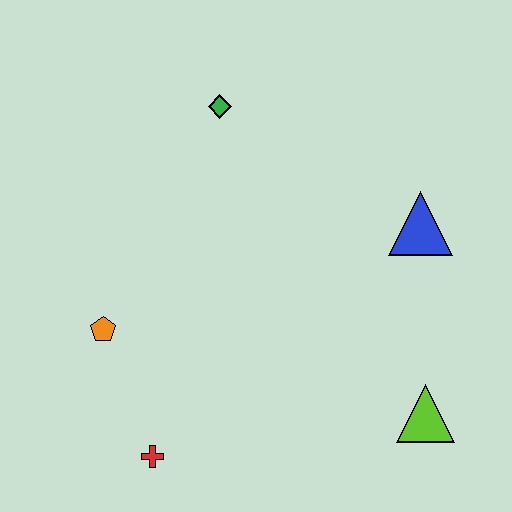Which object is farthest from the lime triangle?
The green diamond is farthest from the lime triangle.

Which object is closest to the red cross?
The orange pentagon is closest to the red cross.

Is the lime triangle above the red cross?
Yes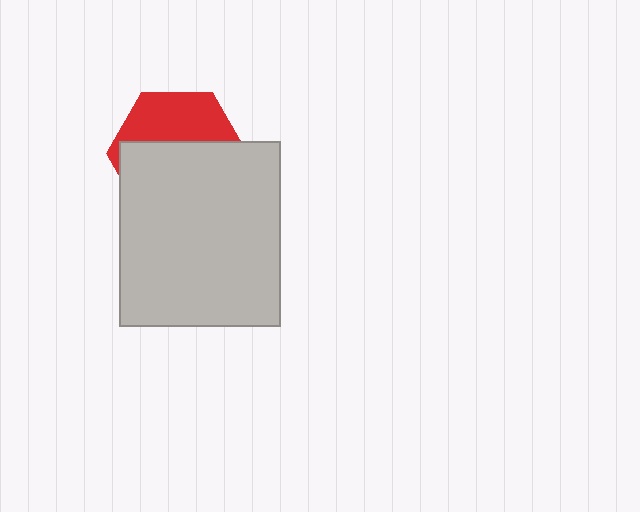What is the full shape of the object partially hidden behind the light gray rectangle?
The partially hidden object is a red hexagon.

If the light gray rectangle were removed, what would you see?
You would see the complete red hexagon.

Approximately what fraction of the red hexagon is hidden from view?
Roughly 60% of the red hexagon is hidden behind the light gray rectangle.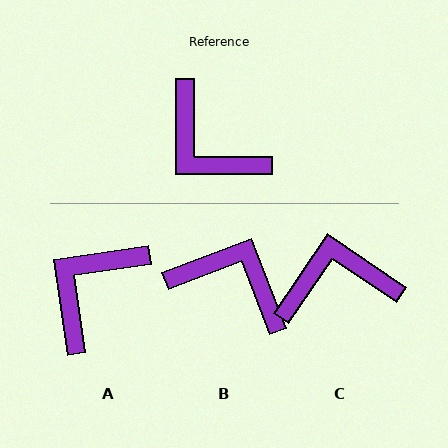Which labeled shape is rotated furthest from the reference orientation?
B, about 159 degrees away.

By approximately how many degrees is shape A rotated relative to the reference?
Approximately 82 degrees clockwise.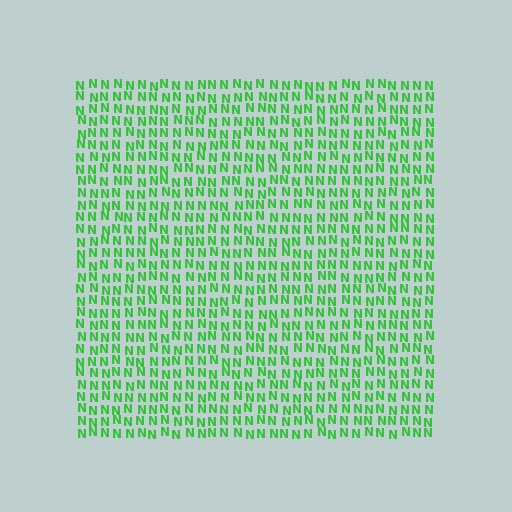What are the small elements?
The small elements are letter N's.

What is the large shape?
The large shape is a square.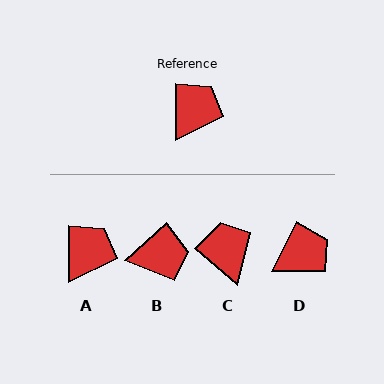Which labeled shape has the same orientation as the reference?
A.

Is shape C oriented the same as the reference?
No, it is off by about 50 degrees.